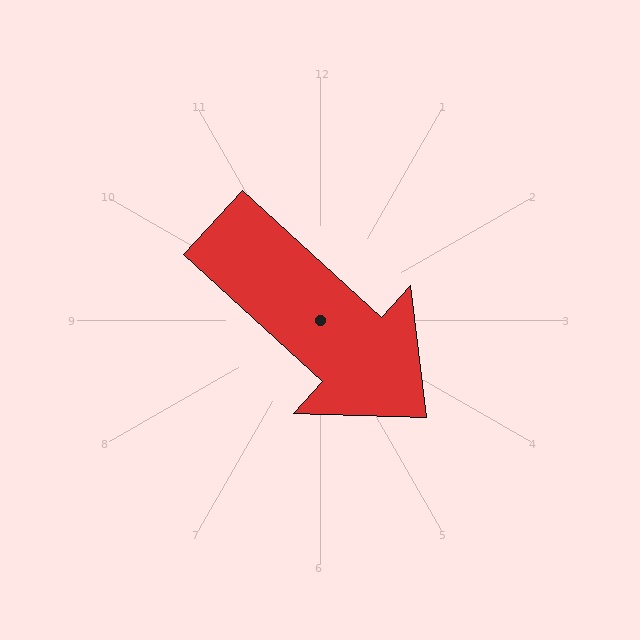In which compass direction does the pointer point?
Southeast.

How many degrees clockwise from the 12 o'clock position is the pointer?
Approximately 132 degrees.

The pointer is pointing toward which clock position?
Roughly 4 o'clock.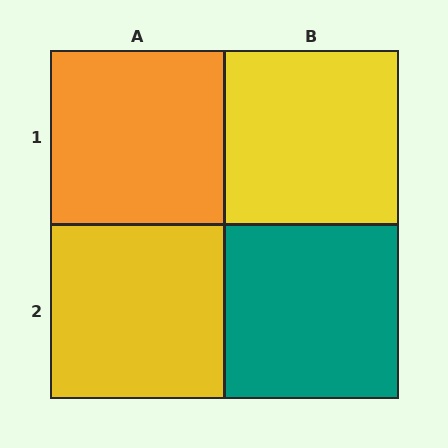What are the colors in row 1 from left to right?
Orange, yellow.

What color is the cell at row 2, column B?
Teal.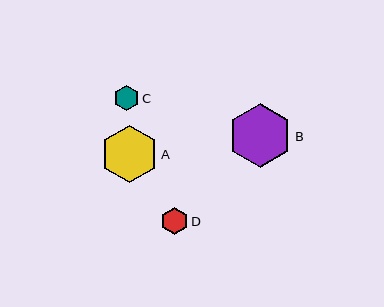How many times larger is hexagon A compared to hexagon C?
Hexagon A is approximately 2.3 times the size of hexagon C.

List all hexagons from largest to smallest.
From largest to smallest: B, A, D, C.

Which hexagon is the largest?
Hexagon B is the largest with a size of approximately 64 pixels.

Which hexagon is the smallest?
Hexagon C is the smallest with a size of approximately 25 pixels.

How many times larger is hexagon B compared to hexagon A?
Hexagon B is approximately 1.1 times the size of hexagon A.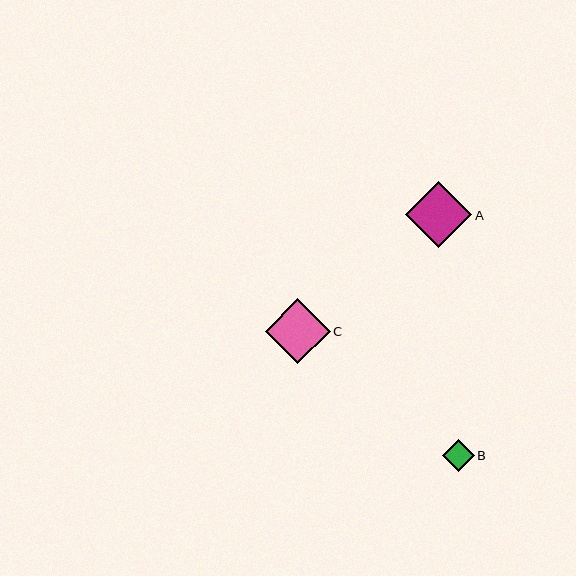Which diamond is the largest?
Diamond A is the largest with a size of approximately 66 pixels.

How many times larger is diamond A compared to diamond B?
Diamond A is approximately 2.0 times the size of diamond B.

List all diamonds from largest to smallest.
From largest to smallest: A, C, B.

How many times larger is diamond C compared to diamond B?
Diamond C is approximately 2.0 times the size of diamond B.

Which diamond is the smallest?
Diamond B is the smallest with a size of approximately 32 pixels.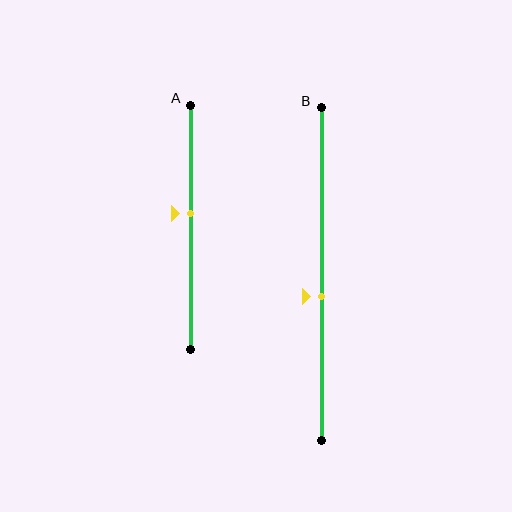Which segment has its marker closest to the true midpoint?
Segment A has its marker closest to the true midpoint.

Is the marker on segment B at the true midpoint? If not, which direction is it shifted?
No, the marker on segment B is shifted downward by about 7% of the segment length.